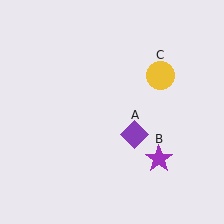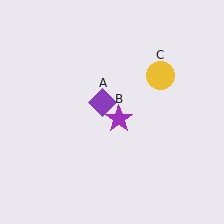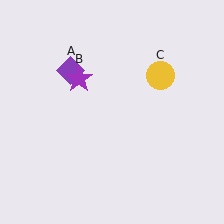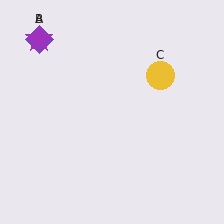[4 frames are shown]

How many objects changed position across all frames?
2 objects changed position: purple diamond (object A), purple star (object B).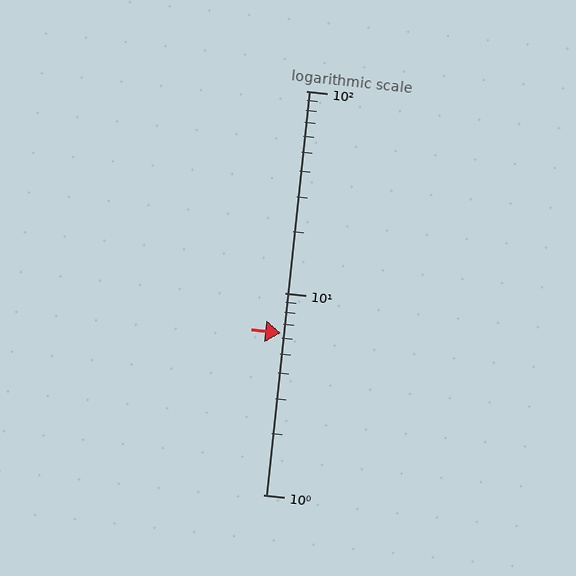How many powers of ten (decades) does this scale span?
The scale spans 2 decades, from 1 to 100.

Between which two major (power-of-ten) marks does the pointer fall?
The pointer is between 1 and 10.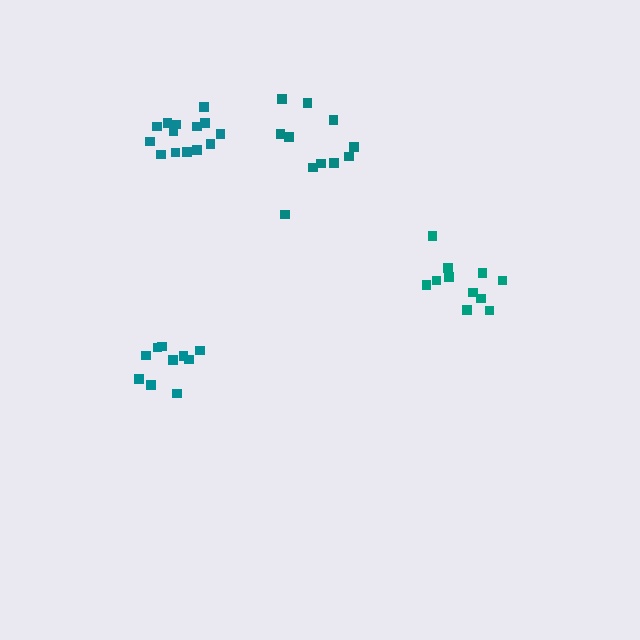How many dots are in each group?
Group 1: 11 dots, Group 2: 11 dots, Group 3: 10 dots, Group 4: 14 dots (46 total).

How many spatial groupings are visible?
There are 4 spatial groupings.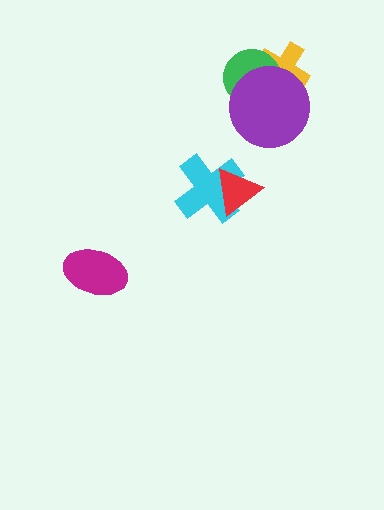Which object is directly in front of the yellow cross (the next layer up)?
The green circle is directly in front of the yellow cross.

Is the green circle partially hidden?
Yes, it is partially covered by another shape.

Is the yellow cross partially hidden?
Yes, it is partially covered by another shape.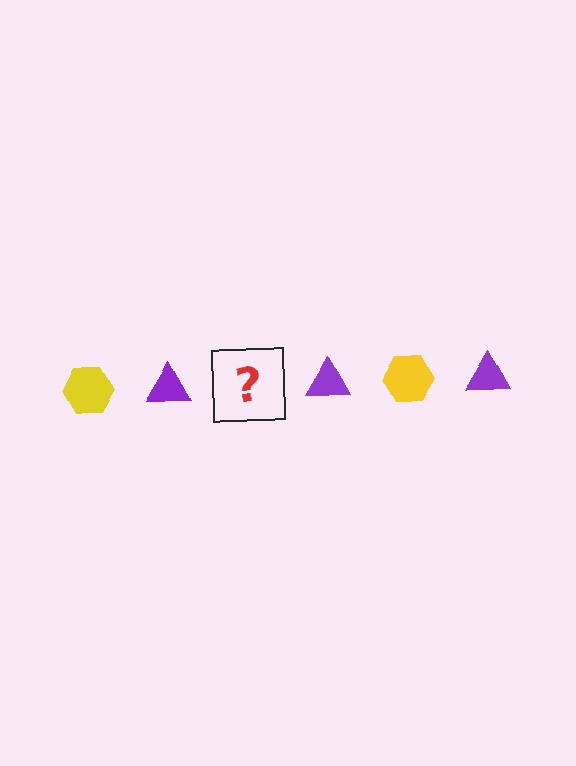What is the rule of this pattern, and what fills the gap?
The rule is that the pattern alternates between yellow hexagon and purple triangle. The gap should be filled with a yellow hexagon.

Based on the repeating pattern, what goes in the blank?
The blank should be a yellow hexagon.